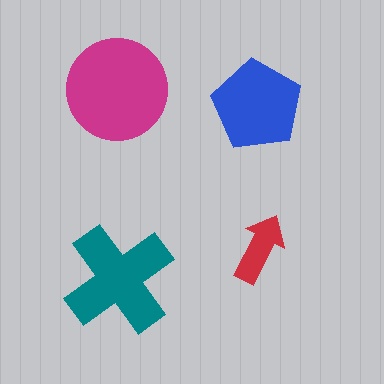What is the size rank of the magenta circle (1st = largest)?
1st.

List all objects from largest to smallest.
The magenta circle, the teal cross, the blue pentagon, the red arrow.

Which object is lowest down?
The teal cross is bottommost.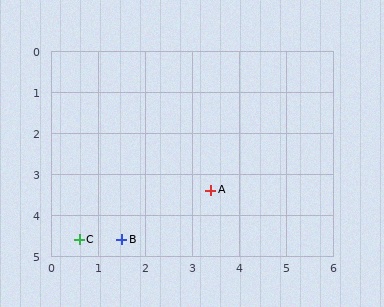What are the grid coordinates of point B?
Point B is at approximately (1.5, 4.6).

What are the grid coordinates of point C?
Point C is at approximately (0.6, 4.6).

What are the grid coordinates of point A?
Point A is at approximately (3.4, 3.4).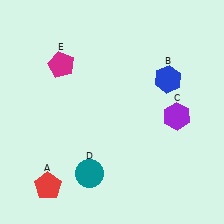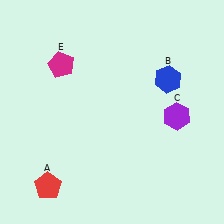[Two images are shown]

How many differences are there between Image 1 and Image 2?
There is 1 difference between the two images.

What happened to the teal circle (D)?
The teal circle (D) was removed in Image 2. It was in the bottom-left area of Image 1.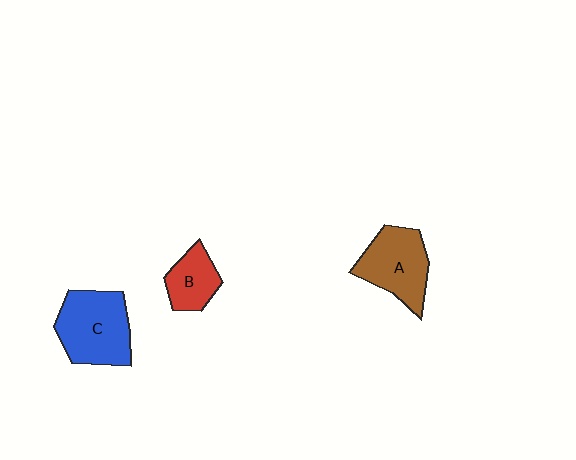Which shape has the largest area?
Shape C (blue).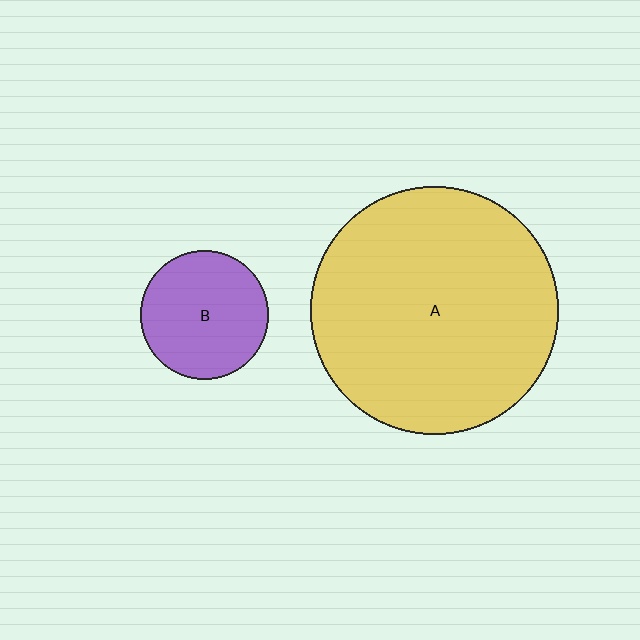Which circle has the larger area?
Circle A (yellow).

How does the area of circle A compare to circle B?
Approximately 3.7 times.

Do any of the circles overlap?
No, none of the circles overlap.